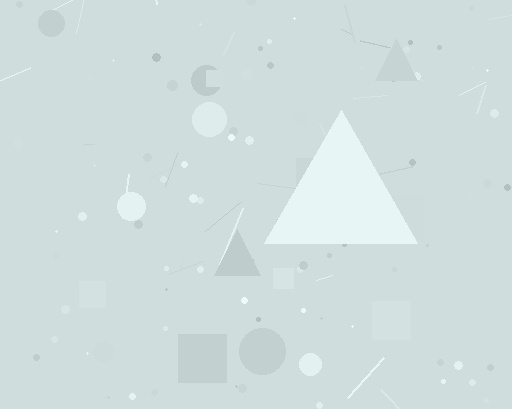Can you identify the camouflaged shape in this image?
The camouflaged shape is a triangle.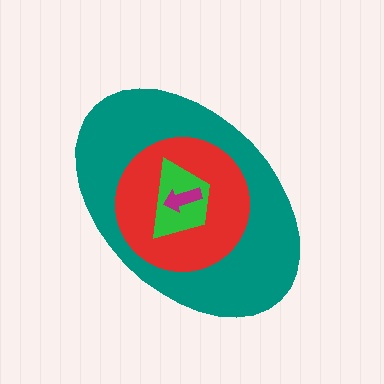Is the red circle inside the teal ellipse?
Yes.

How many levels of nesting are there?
4.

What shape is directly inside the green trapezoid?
The magenta arrow.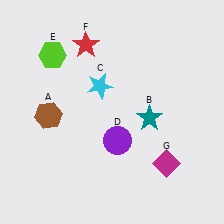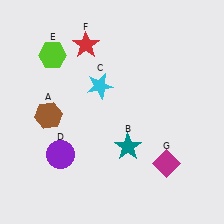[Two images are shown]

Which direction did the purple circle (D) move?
The purple circle (D) moved left.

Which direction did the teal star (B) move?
The teal star (B) moved down.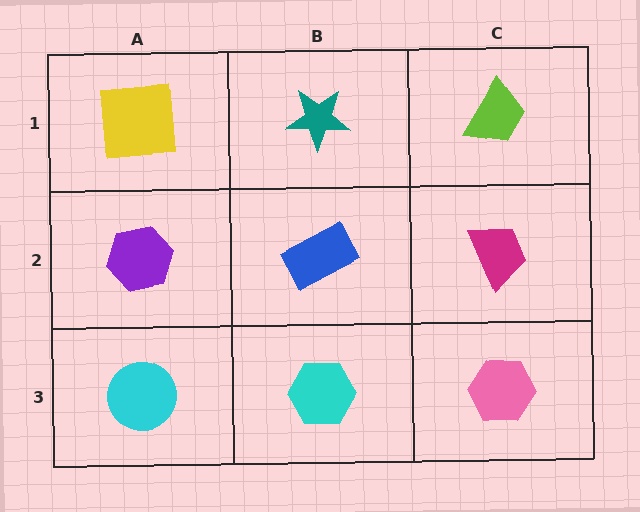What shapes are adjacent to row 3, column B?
A blue rectangle (row 2, column B), a cyan circle (row 3, column A), a pink hexagon (row 3, column C).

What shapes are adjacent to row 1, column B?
A blue rectangle (row 2, column B), a yellow square (row 1, column A), a lime trapezoid (row 1, column C).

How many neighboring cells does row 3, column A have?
2.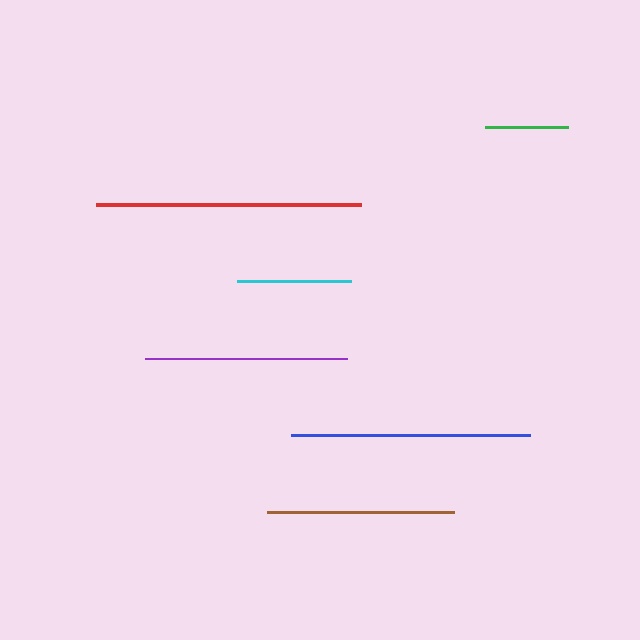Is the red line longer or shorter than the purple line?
The red line is longer than the purple line.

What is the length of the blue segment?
The blue segment is approximately 239 pixels long.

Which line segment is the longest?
The red line is the longest at approximately 265 pixels.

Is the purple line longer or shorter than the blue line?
The blue line is longer than the purple line.